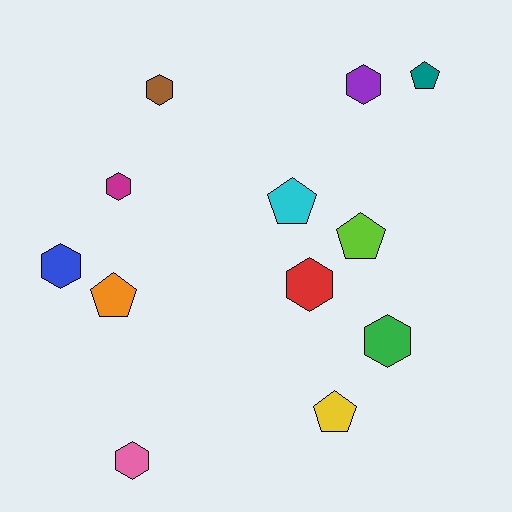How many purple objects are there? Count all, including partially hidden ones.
There is 1 purple object.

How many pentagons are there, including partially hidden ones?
There are 5 pentagons.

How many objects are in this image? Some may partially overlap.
There are 12 objects.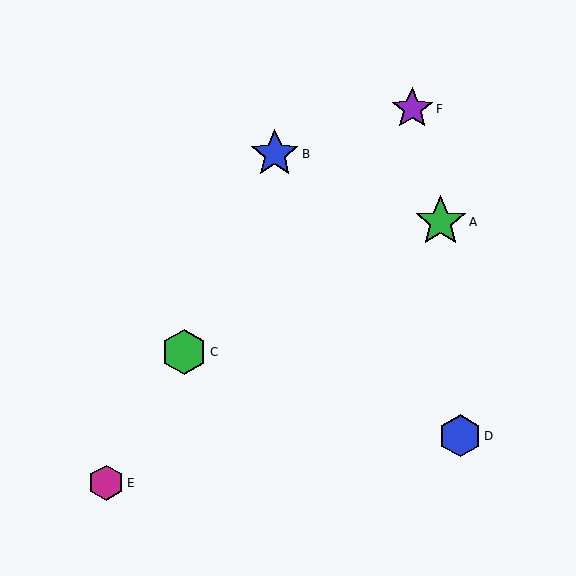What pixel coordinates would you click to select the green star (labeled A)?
Click at (441, 222) to select the green star A.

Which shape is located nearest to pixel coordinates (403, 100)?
The purple star (labeled F) at (412, 109) is nearest to that location.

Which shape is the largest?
The green star (labeled A) is the largest.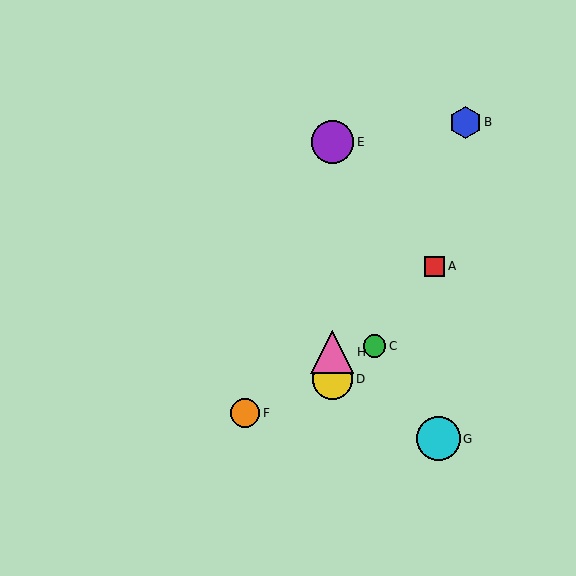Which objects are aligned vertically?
Objects D, E, H are aligned vertically.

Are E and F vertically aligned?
No, E is at x≈332 and F is at x≈245.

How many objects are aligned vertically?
3 objects (D, E, H) are aligned vertically.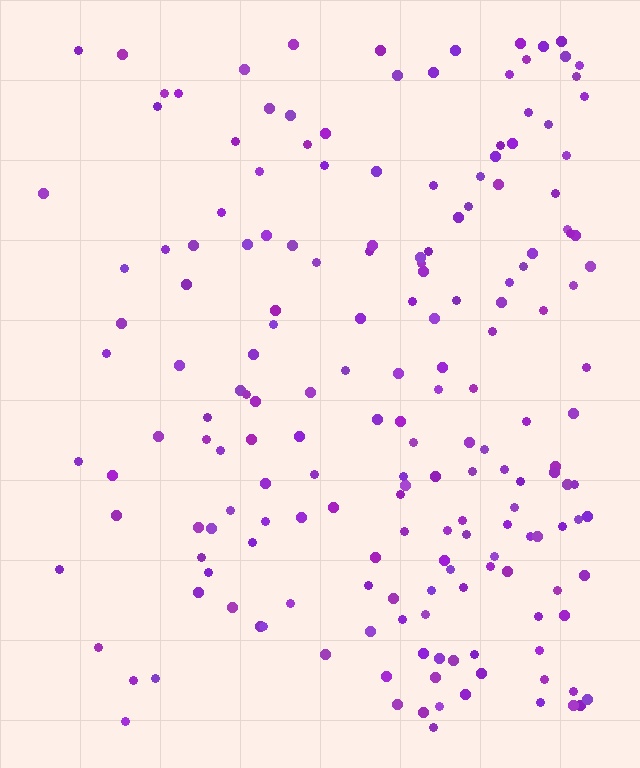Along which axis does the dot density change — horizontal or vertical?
Horizontal.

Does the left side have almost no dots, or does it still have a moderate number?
Still a moderate number, just noticeably fewer than the right.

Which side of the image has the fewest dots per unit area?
The left.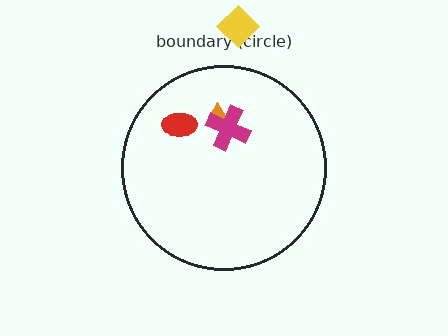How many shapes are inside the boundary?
3 inside, 1 outside.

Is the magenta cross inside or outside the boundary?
Inside.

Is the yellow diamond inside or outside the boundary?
Outside.